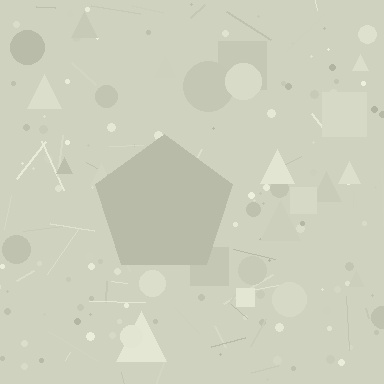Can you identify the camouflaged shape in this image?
The camouflaged shape is a pentagon.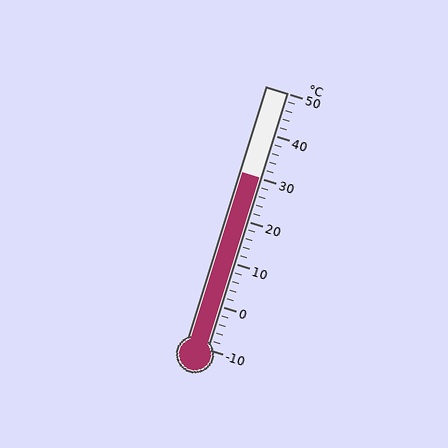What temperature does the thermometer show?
The thermometer shows approximately 30°C.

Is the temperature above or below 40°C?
The temperature is below 40°C.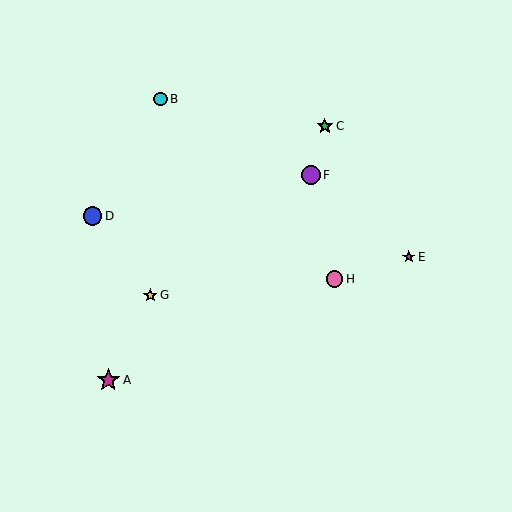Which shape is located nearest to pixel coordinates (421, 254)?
The magenta star (labeled E) at (409, 257) is nearest to that location.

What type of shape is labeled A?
Shape A is a magenta star.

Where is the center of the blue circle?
The center of the blue circle is at (93, 216).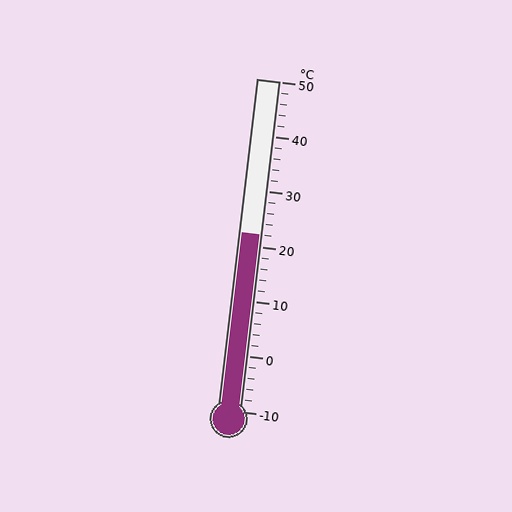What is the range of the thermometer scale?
The thermometer scale ranges from -10°C to 50°C.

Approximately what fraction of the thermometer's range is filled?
The thermometer is filled to approximately 55% of its range.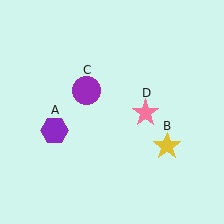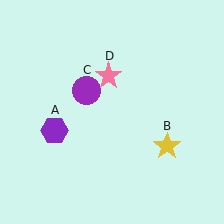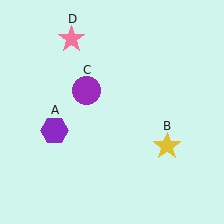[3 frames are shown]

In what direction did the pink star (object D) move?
The pink star (object D) moved up and to the left.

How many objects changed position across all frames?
1 object changed position: pink star (object D).